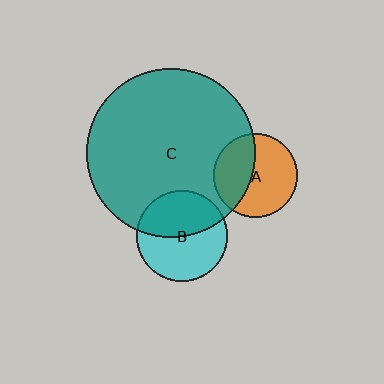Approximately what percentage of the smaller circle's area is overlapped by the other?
Approximately 40%.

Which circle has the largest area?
Circle C (teal).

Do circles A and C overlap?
Yes.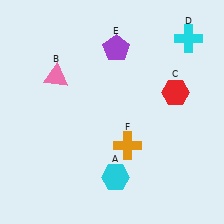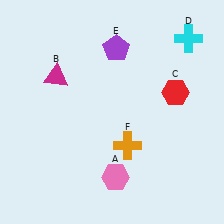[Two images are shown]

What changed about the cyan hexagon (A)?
In Image 1, A is cyan. In Image 2, it changed to pink.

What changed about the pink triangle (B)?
In Image 1, B is pink. In Image 2, it changed to magenta.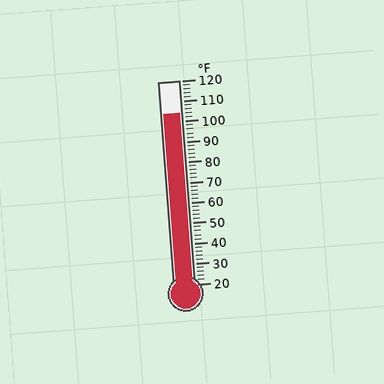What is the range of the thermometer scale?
The thermometer scale ranges from 20°F to 120°F.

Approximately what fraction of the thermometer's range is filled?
The thermometer is filled to approximately 85% of its range.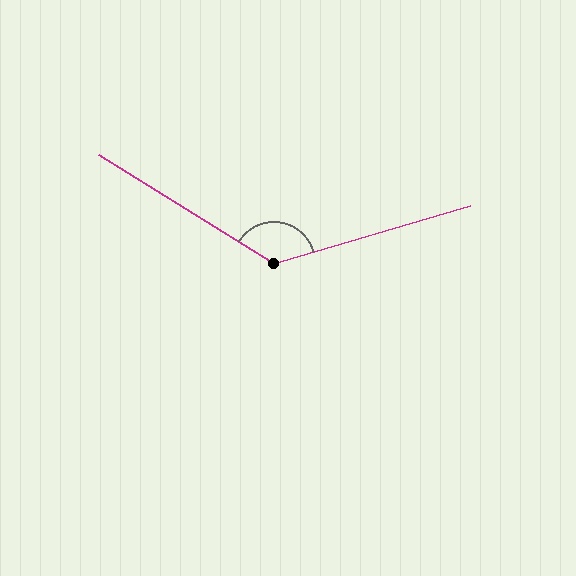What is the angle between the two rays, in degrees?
Approximately 132 degrees.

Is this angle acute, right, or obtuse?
It is obtuse.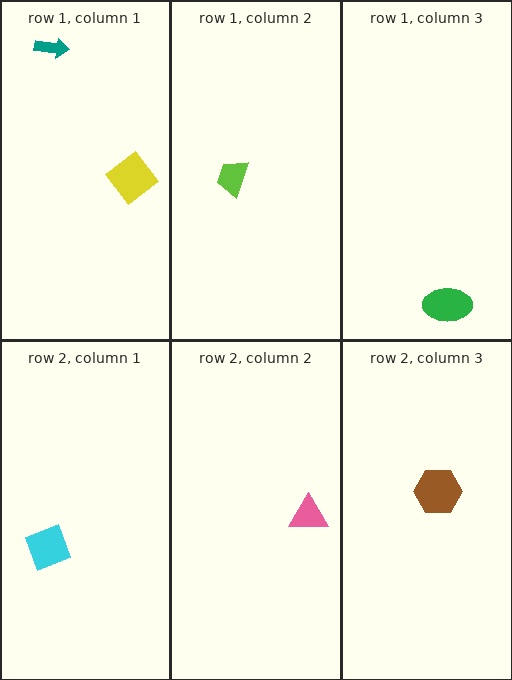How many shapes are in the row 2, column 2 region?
1.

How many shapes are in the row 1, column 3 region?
1.